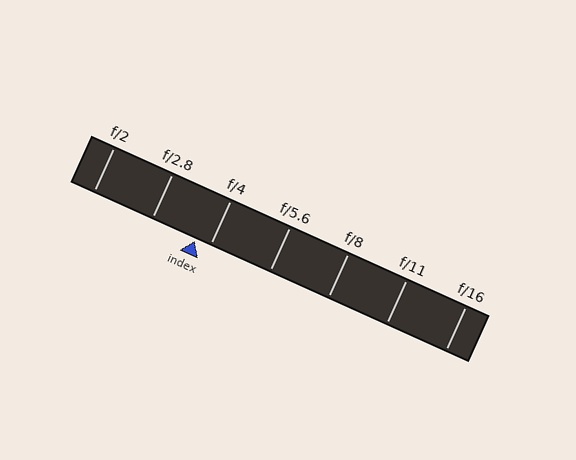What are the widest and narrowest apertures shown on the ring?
The widest aperture shown is f/2 and the narrowest is f/16.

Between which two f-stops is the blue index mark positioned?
The index mark is between f/2.8 and f/4.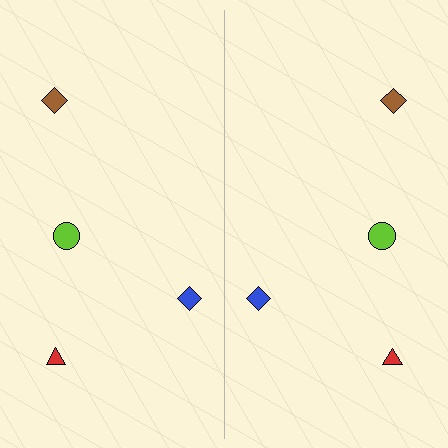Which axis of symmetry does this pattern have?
The pattern has a vertical axis of symmetry running through the center of the image.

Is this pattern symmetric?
Yes, this pattern has bilateral (reflection) symmetry.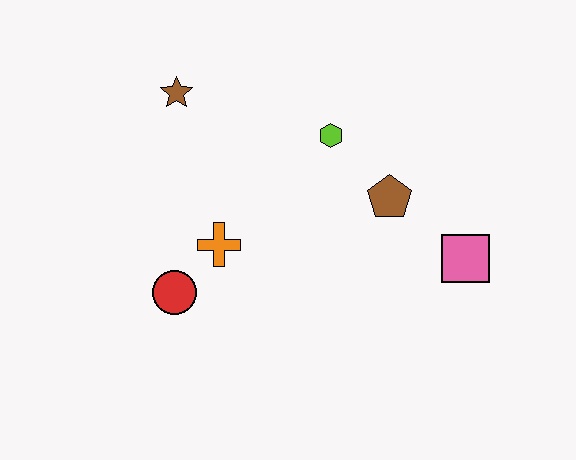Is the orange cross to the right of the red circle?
Yes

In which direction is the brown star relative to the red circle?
The brown star is above the red circle.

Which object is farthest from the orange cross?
The pink square is farthest from the orange cross.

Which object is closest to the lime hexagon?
The brown pentagon is closest to the lime hexagon.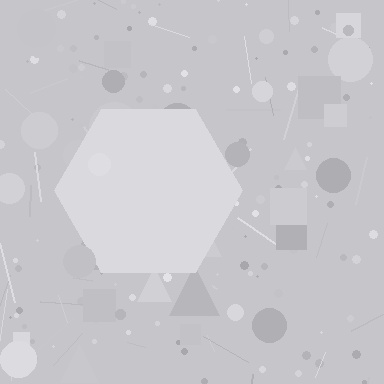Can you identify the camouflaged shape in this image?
The camouflaged shape is a hexagon.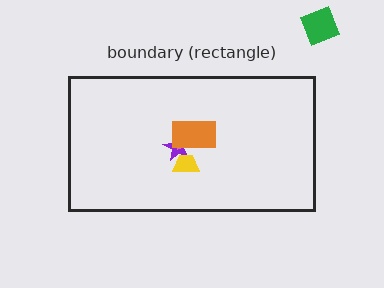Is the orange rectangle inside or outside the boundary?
Inside.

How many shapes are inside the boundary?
4 inside, 1 outside.